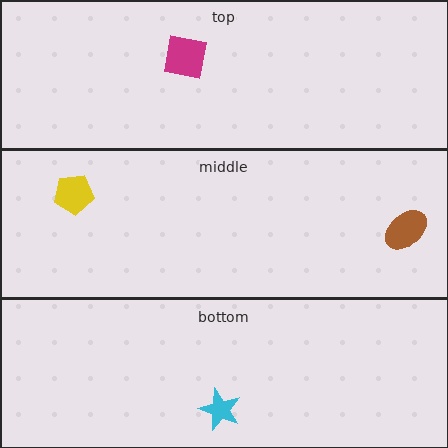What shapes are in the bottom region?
The cyan star.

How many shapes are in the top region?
1.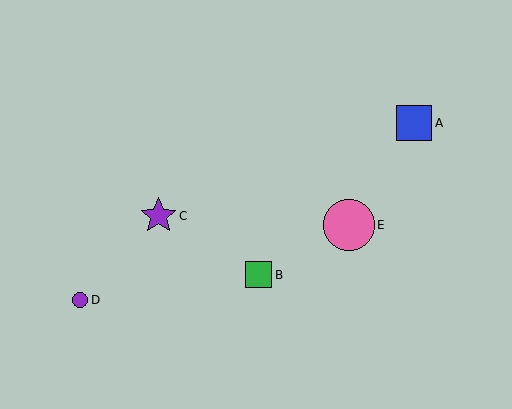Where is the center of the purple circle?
The center of the purple circle is at (80, 300).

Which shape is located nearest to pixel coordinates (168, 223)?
The purple star (labeled C) at (158, 216) is nearest to that location.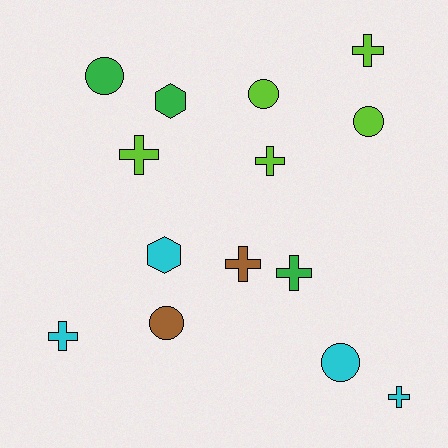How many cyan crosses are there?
There are 2 cyan crosses.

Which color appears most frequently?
Lime, with 5 objects.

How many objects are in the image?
There are 14 objects.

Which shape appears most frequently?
Cross, with 7 objects.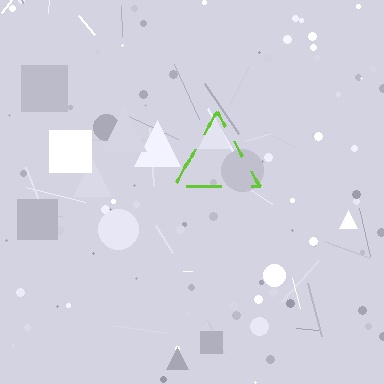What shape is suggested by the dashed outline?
The dashed outline suggests a triangle.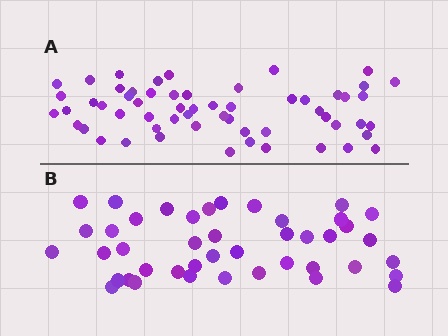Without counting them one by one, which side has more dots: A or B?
Region A (the top region) has more dots.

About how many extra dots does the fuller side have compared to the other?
Region A has approximately 15 more dots than region B.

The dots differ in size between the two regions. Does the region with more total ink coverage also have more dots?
No. Region B has more total ink coverage because its dots are larger, but region A actually contains more individual dots. Total area can be misleading — the number of items is what matters here.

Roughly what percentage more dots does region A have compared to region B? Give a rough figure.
About 35% more.